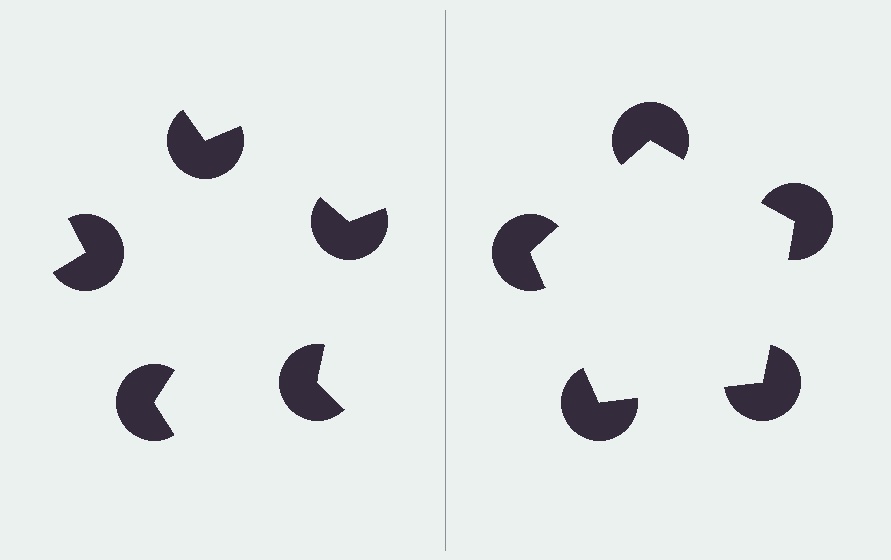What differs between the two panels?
The pac-man discs are positioned identically on both sides; only the wedge orientations differ. On the right they align to a pentagon; on the left they are misaligned.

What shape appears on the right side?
An illusory pentagon.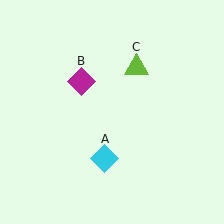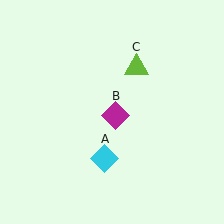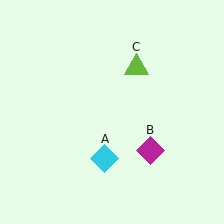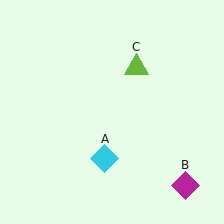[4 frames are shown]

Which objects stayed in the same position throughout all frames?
Cyan diamond (object A) and lime triangle (object C) remained stationary.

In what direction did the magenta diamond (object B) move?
The magenta diamond (object B) moved down and to the right.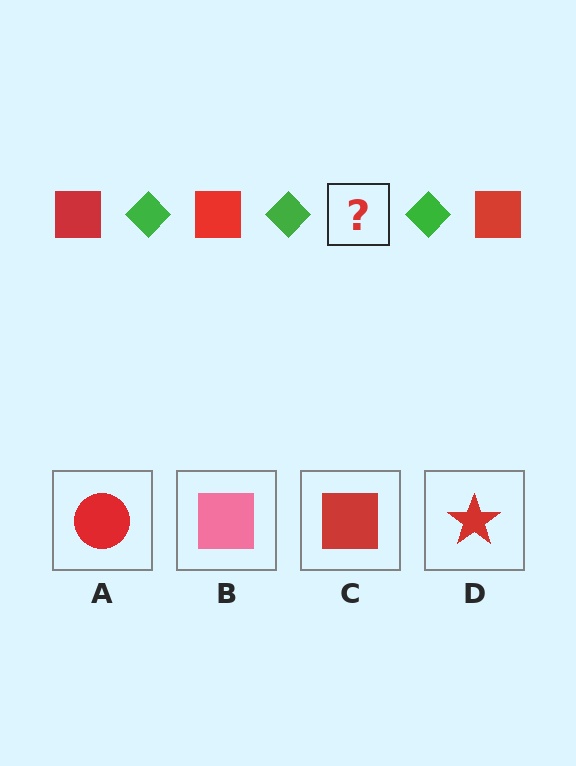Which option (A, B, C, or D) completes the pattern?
C.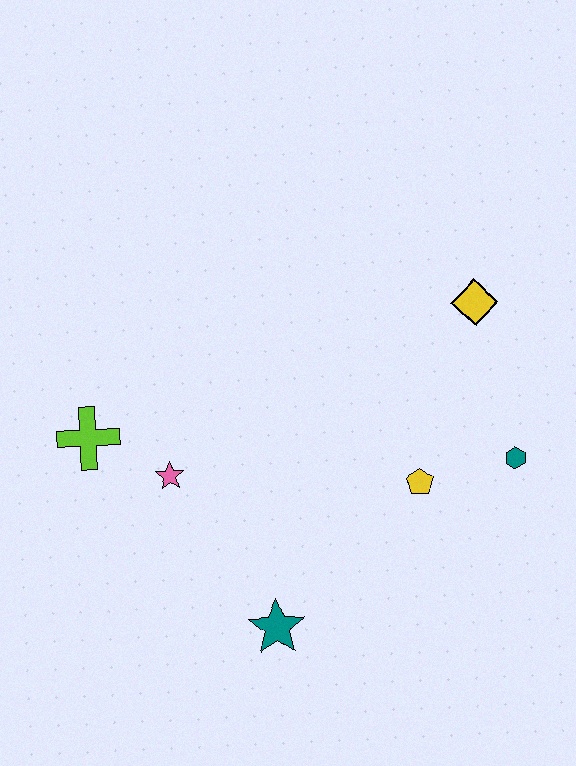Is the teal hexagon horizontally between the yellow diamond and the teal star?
No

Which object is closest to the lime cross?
The pink star is closest to the lime cross.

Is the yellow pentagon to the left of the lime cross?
No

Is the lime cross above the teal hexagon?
Yes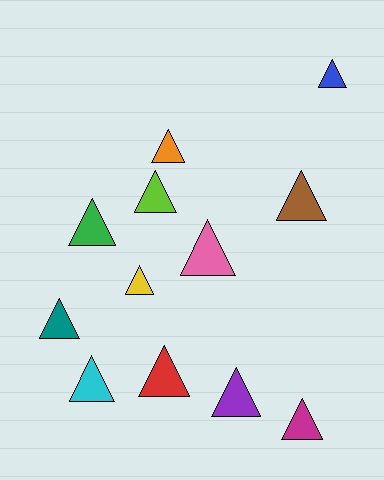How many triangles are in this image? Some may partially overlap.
There are 12 triangles.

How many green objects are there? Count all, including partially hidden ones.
There is 1 green object.